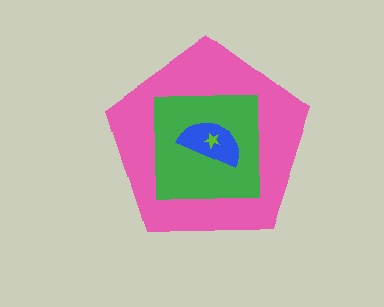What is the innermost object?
The lime star.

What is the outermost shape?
The pink pentagon.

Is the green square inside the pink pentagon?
Yes.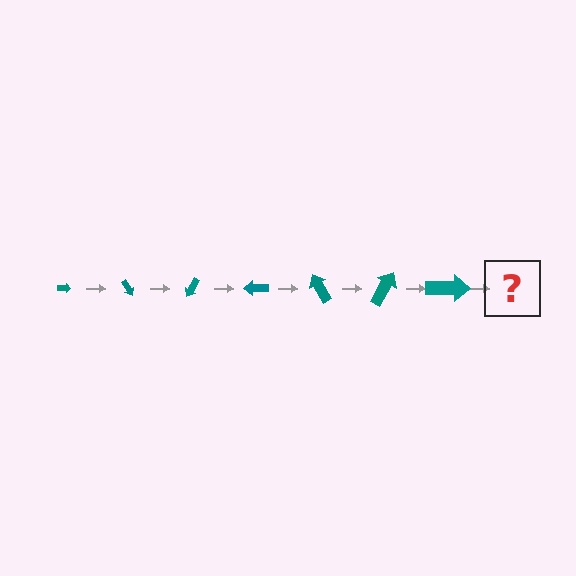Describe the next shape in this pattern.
It should be an arrow, larger than the previous one and rotated 420 degrees from the start.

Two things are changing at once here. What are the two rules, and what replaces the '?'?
The two rules are that the arrow grows larger each step and it rotates 60 degrees each step. The '?' should be an arrow, larger than the previous one and rotated 420 degrees from the start.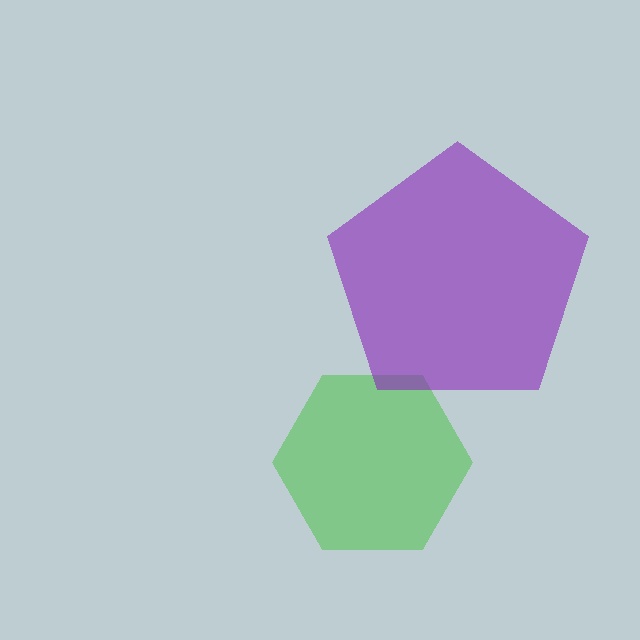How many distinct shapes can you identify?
There are 2 distinct shapes: a green hexagon, a purple pentagon.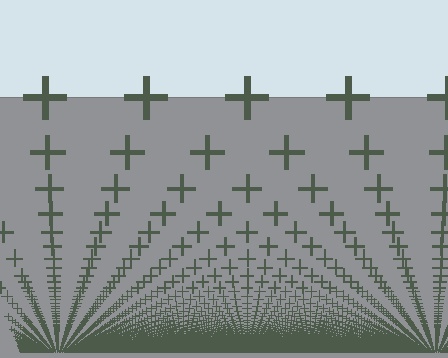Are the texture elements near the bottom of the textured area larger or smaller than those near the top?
Smaller. The gradient is inverted — elements near the bottom are smaller and denser.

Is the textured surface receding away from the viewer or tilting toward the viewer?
The surface appears to tilt toward the viewer. Texture elements get larger and sparser toward the top.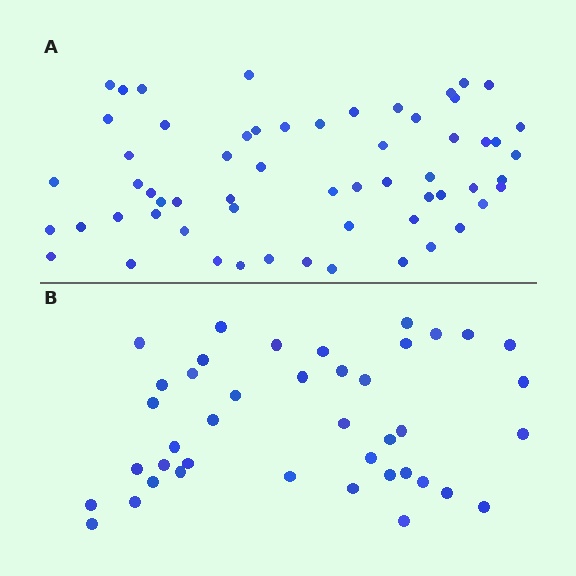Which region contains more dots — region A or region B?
Region A (the top region) has more dots.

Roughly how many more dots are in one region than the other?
Region A has approximately 20 more dots than region B.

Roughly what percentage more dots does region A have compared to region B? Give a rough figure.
About 45% more.